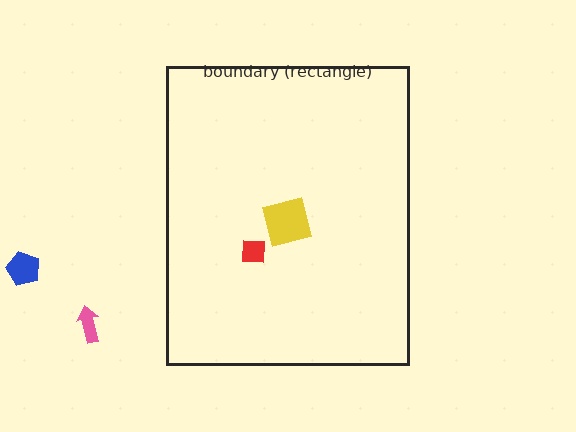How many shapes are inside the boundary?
2 inside, 2 outside.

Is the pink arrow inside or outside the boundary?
Outside.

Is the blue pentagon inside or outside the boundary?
Outside.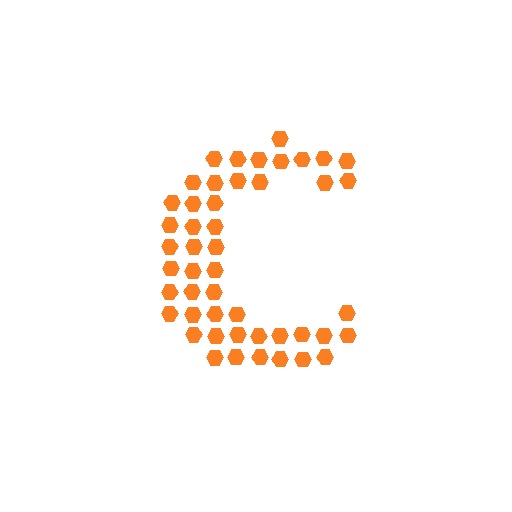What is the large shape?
The large shape is the letter C.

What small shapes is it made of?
It is made of small hexagons.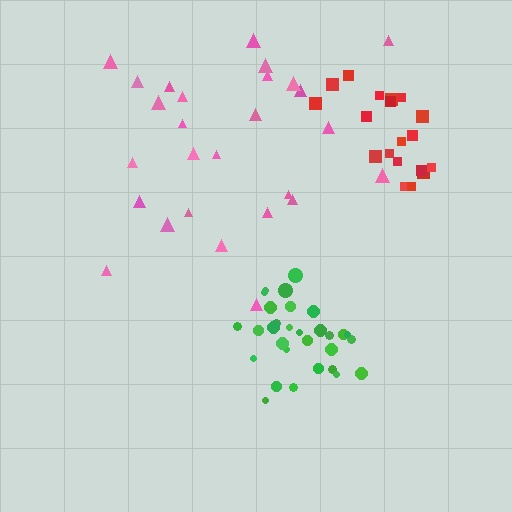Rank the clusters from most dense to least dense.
green, red, pink.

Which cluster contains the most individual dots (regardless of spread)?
Green (30).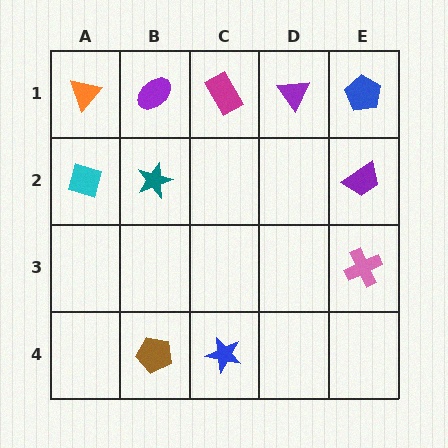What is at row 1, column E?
A blue pentagon.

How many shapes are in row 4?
2 shapes.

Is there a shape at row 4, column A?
No, that cell is empty.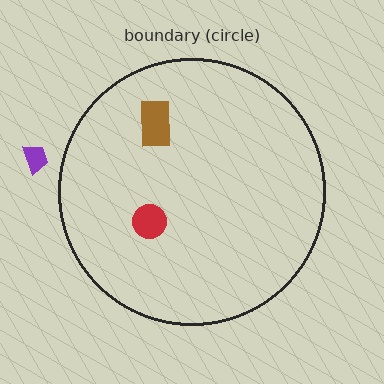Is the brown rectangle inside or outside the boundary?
Inside.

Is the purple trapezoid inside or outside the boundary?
Outside.